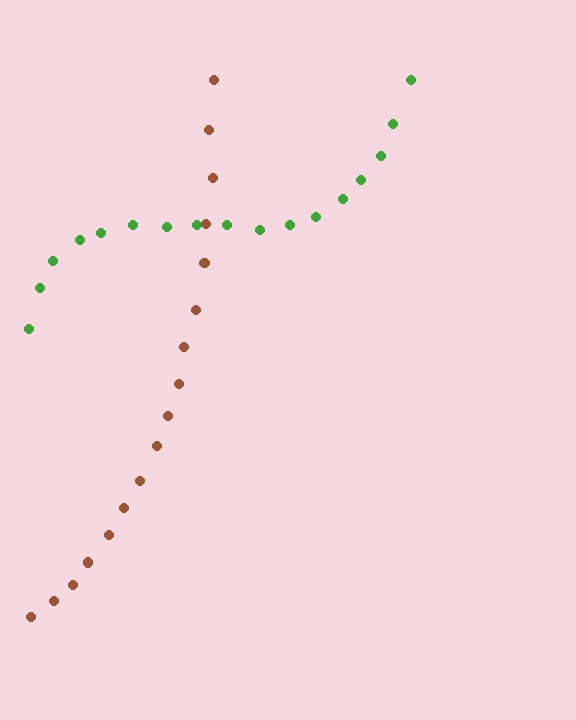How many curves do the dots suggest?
There are 2 distinct paths.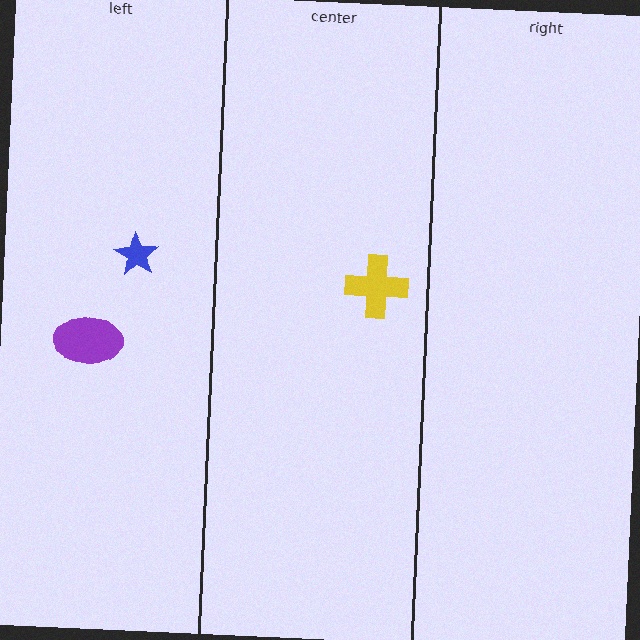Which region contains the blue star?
The left region.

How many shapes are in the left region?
2.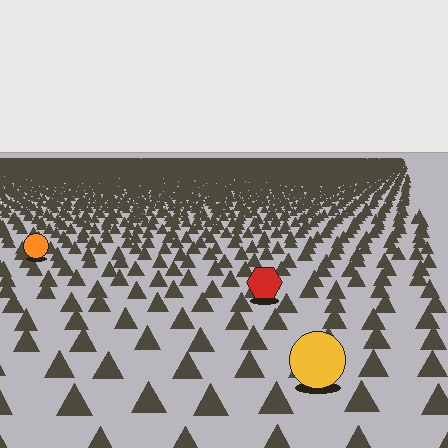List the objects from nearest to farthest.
From nearest to farthest: the yellow circle, the red hexagon, the orange circle.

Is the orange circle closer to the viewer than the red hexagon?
No. The red hexagon is closer — you can tell from the texture gradient: the ground texture is coarser near it.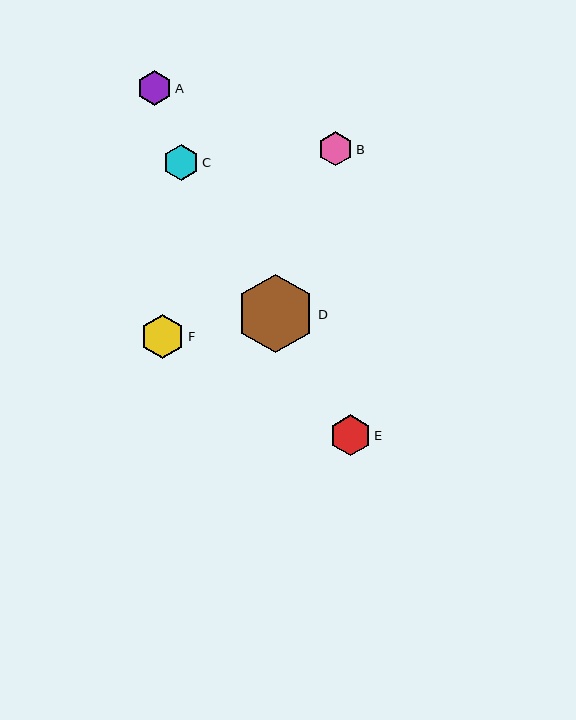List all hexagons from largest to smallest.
From largest to smallest: D, F, E, C, A, B.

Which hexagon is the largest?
Hexagon D is the largest with a size of approximately 78 pixels.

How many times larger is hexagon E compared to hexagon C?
Hexagon E is approximately 1.1 times the size of hexagon C.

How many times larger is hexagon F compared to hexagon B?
Hexagon F is approximately 1.3 times the size of hexagon B.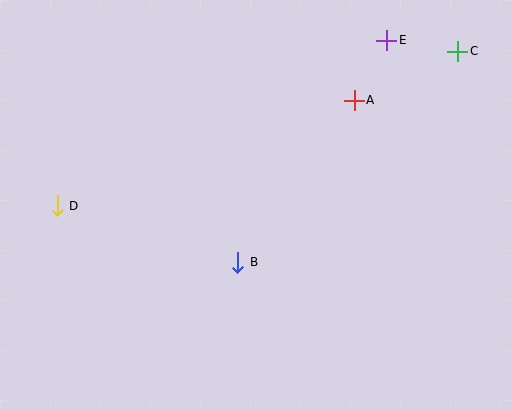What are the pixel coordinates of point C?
Point C is at (458, 51).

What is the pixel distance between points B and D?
The distance between B and D is 189 pixels.